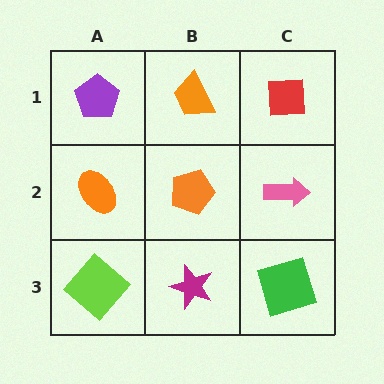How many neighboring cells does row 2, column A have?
3.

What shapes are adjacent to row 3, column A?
An orange ellipse (row 2, column A), a magenta star (row 3, column B).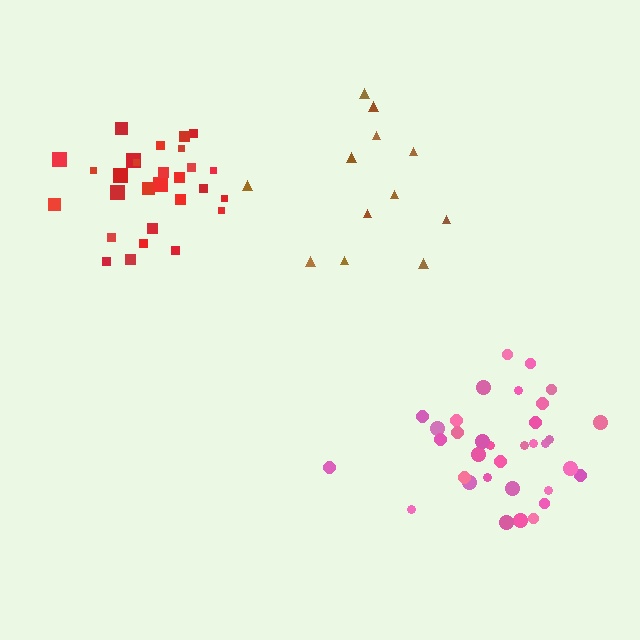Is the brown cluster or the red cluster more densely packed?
Red.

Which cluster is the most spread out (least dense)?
Brown.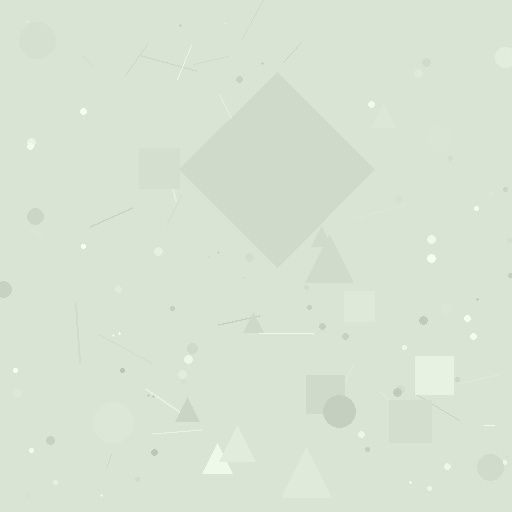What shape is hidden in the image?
A diamond is hidden in the image.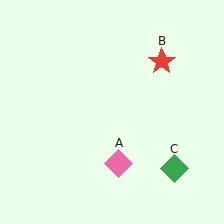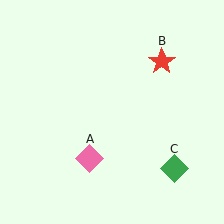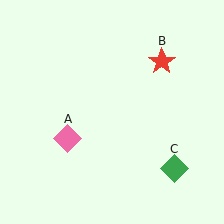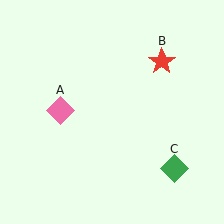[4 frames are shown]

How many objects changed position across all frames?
1 object changed position: pink diamond (object A).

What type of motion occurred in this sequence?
The pink diamond (object A) rotated clockwise around the center of the scene.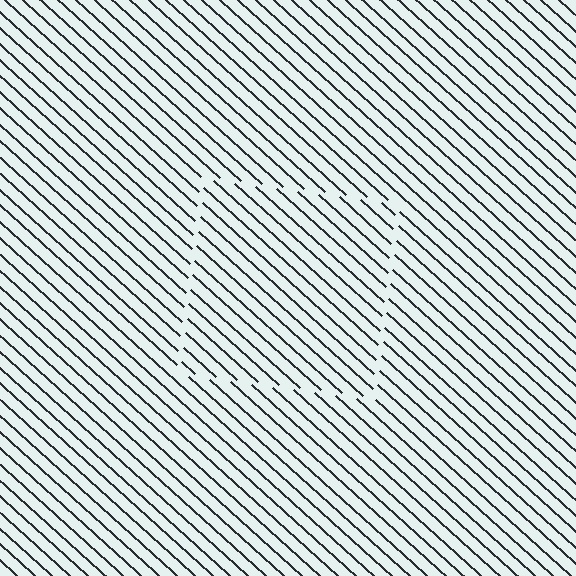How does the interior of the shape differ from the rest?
The interior of the shape contains the same grating, shifted by half a period — the contour is defined by the phase discontinuity where line-ends from the inner and outer gratings abut.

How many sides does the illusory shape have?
4 sides — the line-ends trace a square.